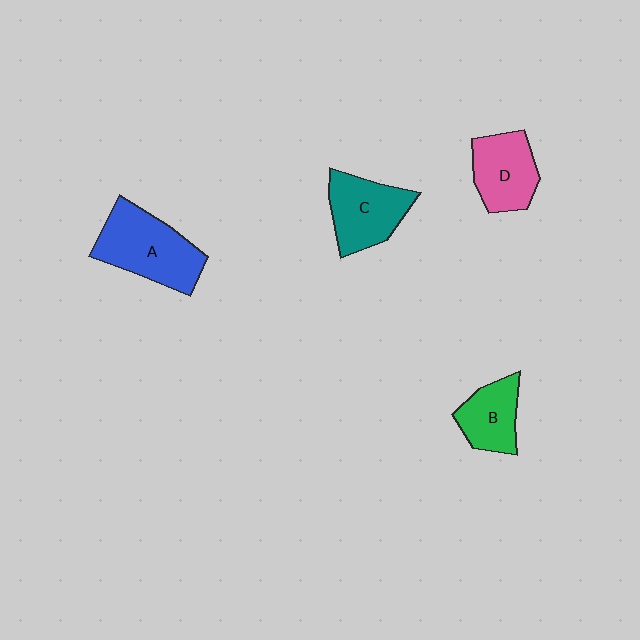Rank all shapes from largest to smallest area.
From largest to smallest: A (blue), C (teal), D (pink), B (green).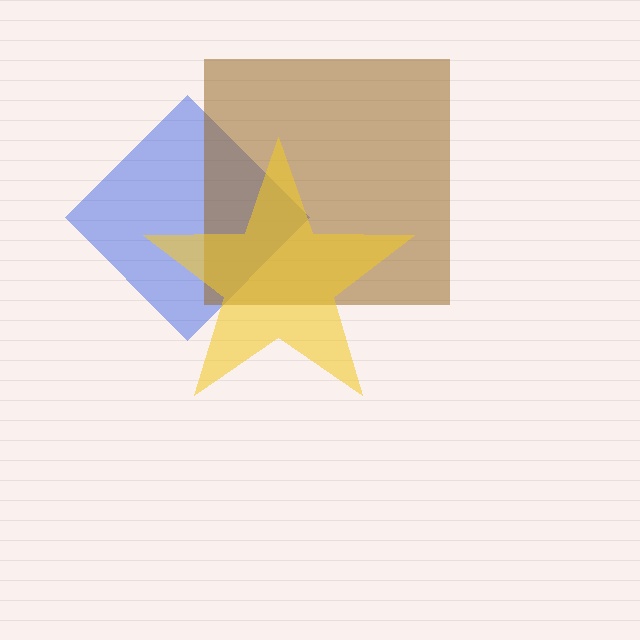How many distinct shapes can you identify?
There are 3 distinct shapes: a blue diamond, a brown square, a yellow star.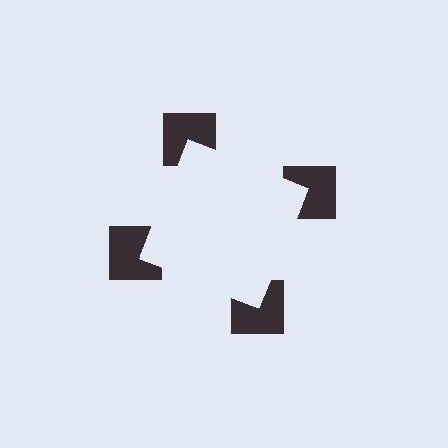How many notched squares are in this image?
There are 4 — one at each vertex of the illusory square.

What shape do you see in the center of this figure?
An illusory square — its edges are inferred from the aligned wedge cuts in the notched squares, not physically drawn.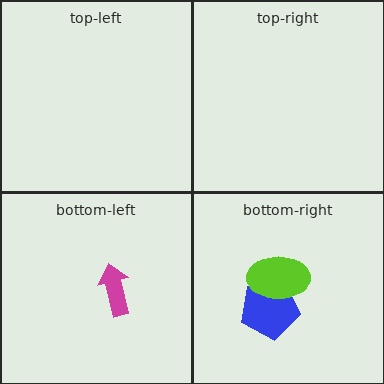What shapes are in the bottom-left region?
The magenta arrow.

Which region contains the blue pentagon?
The bottom-right region.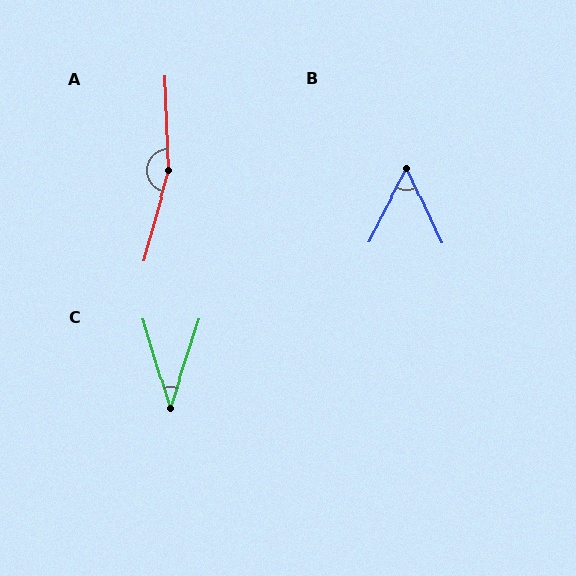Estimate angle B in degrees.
Approximately 53 degrees.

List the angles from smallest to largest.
C (35°), B (53°), A (162°).